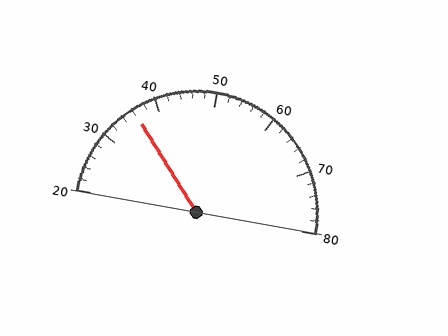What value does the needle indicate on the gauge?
The needle indicates approximately 36.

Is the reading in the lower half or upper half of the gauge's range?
The reading is in the lower half of the range (20 to 80).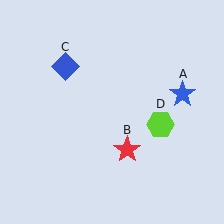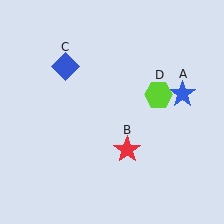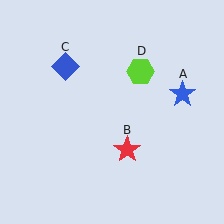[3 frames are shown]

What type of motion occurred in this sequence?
The lime hexagon (object D) rotated counterclockwise around the center of the scene.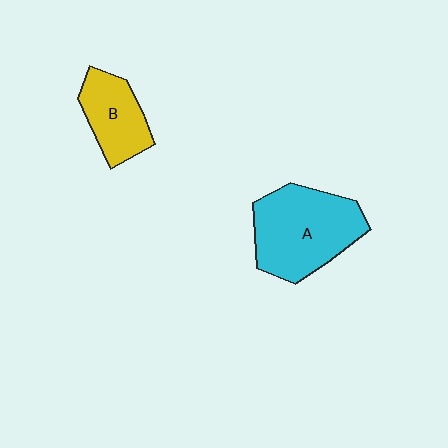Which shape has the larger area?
Shape A (cyan).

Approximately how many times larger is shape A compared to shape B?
Approximately 1.8 times.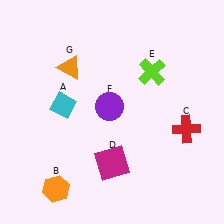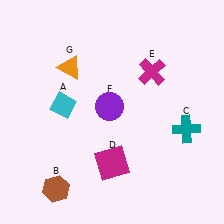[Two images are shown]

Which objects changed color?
B changed from orange to brown. C changed from red to teal. E changed from lime to magenta.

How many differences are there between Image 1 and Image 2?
There are 3 differences between the two images.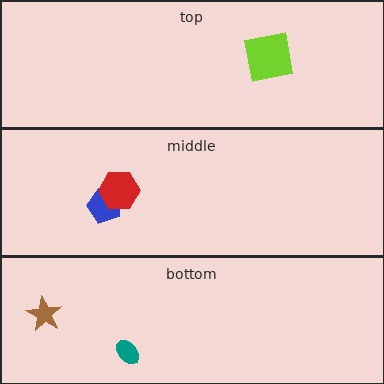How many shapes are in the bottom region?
2.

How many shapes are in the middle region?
2.